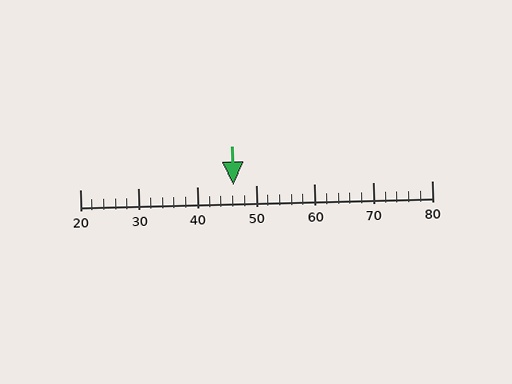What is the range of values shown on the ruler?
The ruler shows values from 20 to 80.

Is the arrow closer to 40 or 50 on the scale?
The arrow is closer to 50.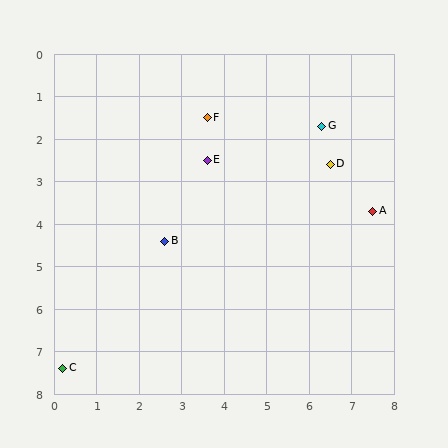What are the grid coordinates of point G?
Point G is at approximately (6.3, 1.7).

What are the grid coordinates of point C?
Point C is at approximately (0.2, 7.4).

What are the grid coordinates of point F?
Point F is at approximately (3.6, 1.5).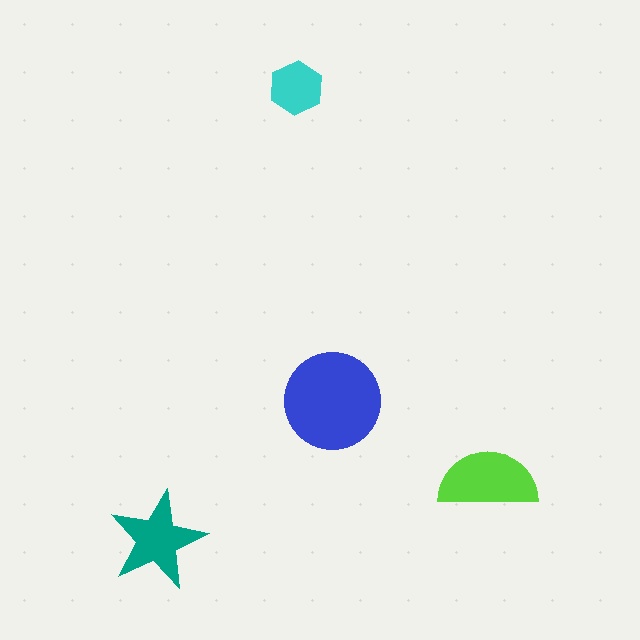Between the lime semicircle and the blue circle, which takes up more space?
The blue circle.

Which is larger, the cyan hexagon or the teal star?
The teal star.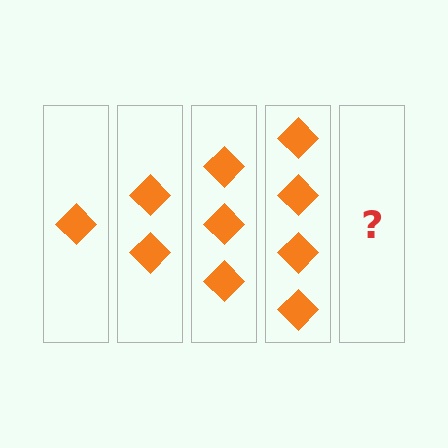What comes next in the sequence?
The next element should be 5 diamonds.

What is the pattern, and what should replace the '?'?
The pattern is that each step adds one more diamond. The '?' should be 5 diamonds.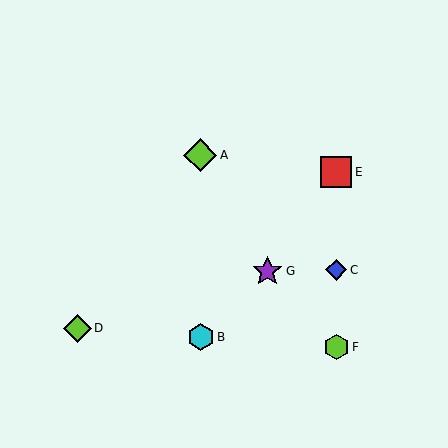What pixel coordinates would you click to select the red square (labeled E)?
Click at (336, 172) to select the red square E.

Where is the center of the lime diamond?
The center of the lime diamond is at (200, 155).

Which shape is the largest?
The lime diamond (labeled A) is the largest.